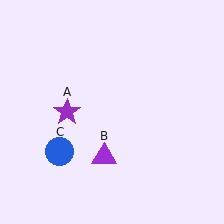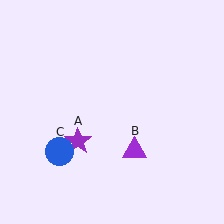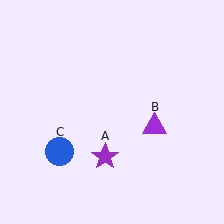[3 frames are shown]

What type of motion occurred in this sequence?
The purple star (object A), purple triangle (object B) rotated counterclockwise around the center of the scene.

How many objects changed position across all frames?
2 objects changed position: purple star (object A), purple triangle (object B).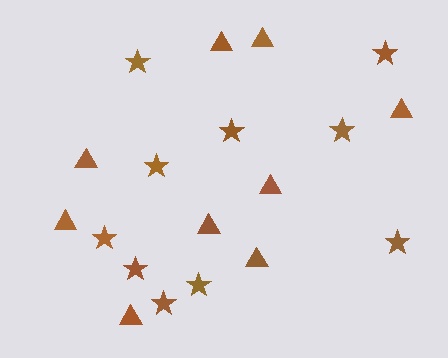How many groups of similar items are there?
There are 2 groups: one group of stars (10) and one group of triangles (9).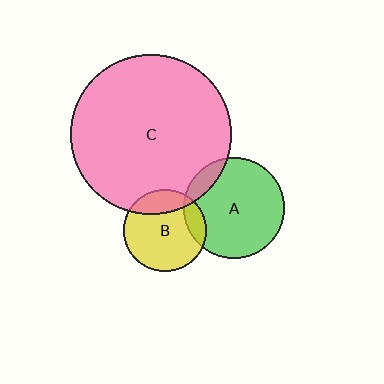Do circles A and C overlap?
Yes.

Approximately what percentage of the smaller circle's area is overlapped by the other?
Approximately 10%.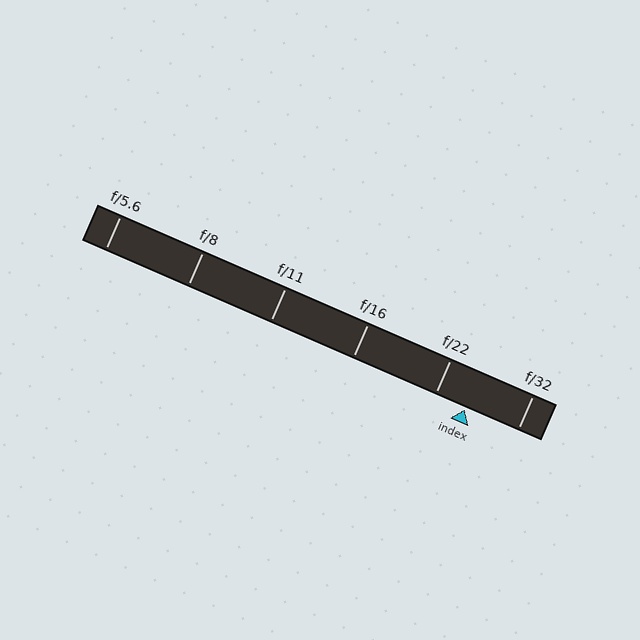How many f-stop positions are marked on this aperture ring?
There are 6 f-stop positions marked.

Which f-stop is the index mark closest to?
The index mark is closest to f/22.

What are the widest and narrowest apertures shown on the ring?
The widest aperture shown is f/5.6 and the narrowest is f/32.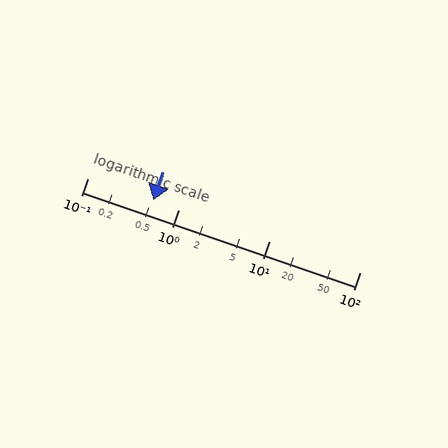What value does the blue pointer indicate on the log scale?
The pointer indicates approximately 0.53.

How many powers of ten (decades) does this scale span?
The scale spans 3 decades, from 0.1 to 100.